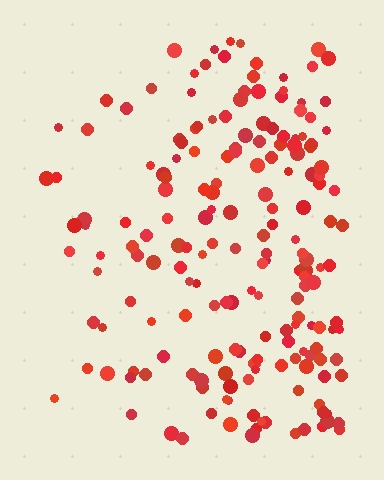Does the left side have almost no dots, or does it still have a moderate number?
Still a moderate number, just noticeably fewer than the right.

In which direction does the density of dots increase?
From left to right, with the right side densest.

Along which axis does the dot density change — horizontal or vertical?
Horizontal.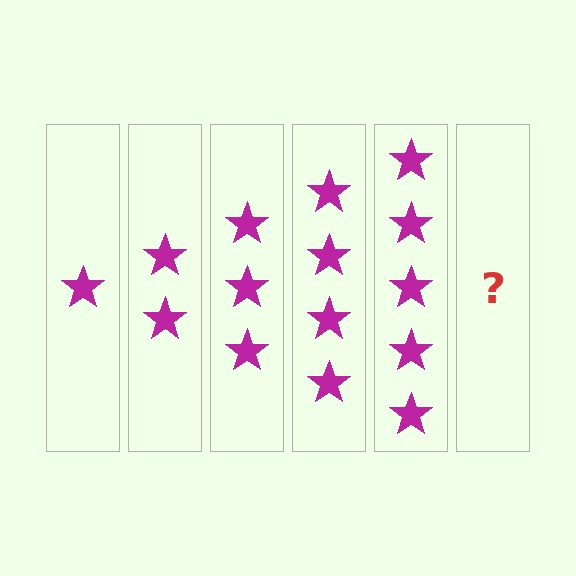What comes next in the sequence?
The next element should be 6 stars.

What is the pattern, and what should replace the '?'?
The pattern is that each step adds one more star. The '?' should be 6 stars.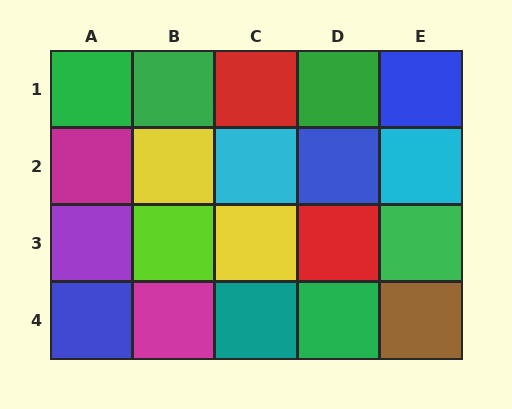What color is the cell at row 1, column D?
Green.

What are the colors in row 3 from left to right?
Purple, lime, yellow, red, green.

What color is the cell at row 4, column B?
Magenta.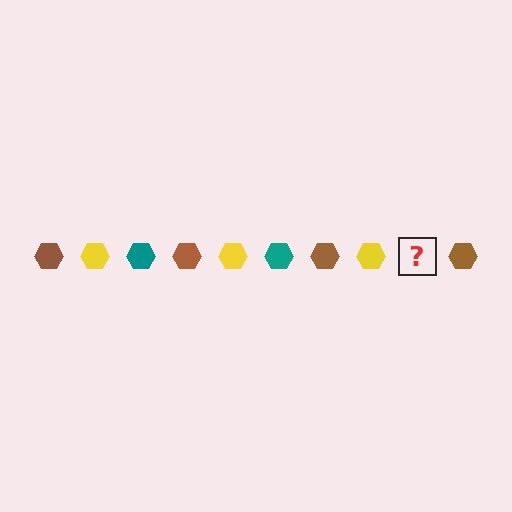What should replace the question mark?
The question mark should be replaced with a teal hexagon.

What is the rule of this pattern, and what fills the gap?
The rule is that the pattern cycles through brown, yellow, teal hexagons. The gap should be filled with a teal hexagon.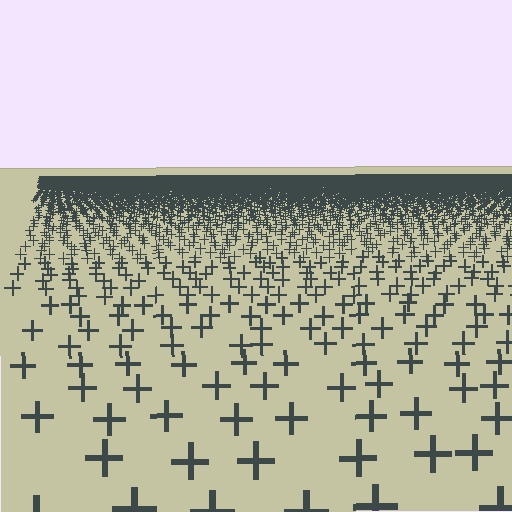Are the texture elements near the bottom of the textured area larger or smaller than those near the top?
Larger. Near the bottom, elements are closer to the viewer and appear at a bigger on-screen size.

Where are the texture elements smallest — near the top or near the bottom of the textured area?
Near the top.